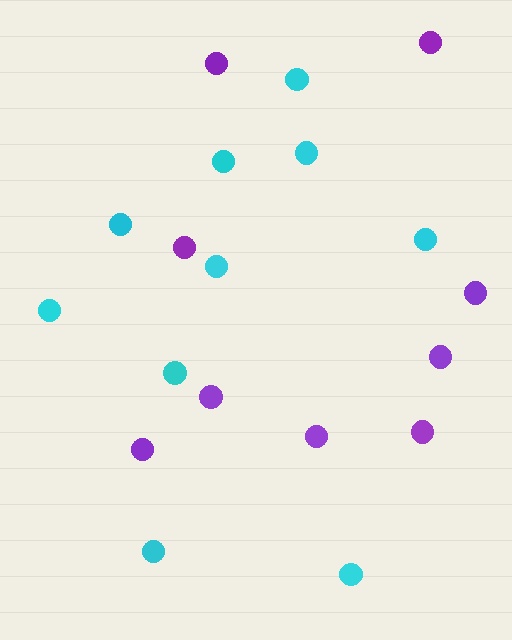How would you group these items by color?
There are 2 groups: one group of cyan circles (10) and one group of purple circles (9).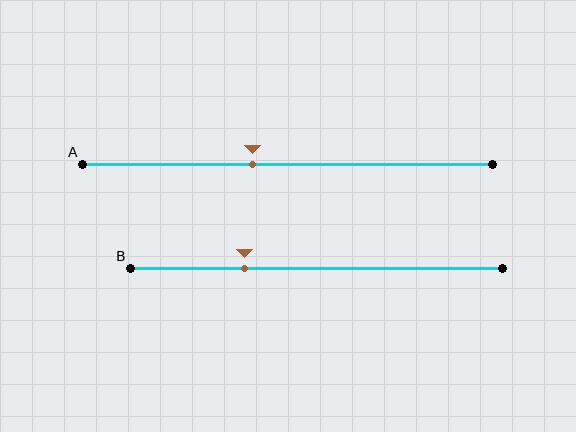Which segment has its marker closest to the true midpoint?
Segment A has its marker closest to the true midpoint.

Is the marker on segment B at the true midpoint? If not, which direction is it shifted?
No, the marker on segment B is shifted to the left by about 19% of the segment length.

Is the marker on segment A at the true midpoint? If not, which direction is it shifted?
No, the marker on segment A is shifted to the left by about 9% of the segment length.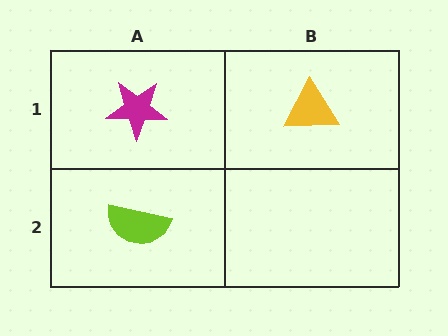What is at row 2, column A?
A lime semicircle.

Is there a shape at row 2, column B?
No, that cell is empty.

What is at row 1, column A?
A magenta star.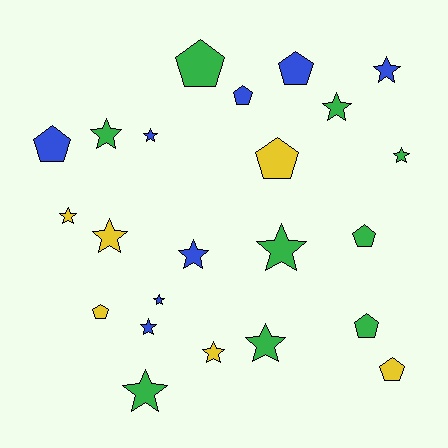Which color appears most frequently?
Green, with 9 objects.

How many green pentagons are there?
There are 3 green pentagons.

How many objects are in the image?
There are 23 objects.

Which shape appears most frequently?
Star, with 14 objects.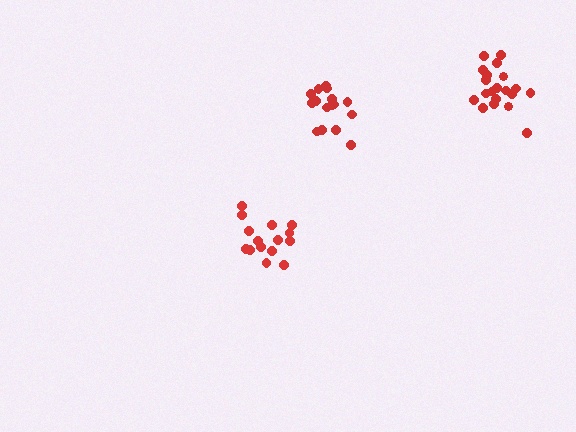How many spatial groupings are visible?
There are 3 spatial groupings.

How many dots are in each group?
Group 1: 15 dots, Group 2: 20 dots, Group 3: 16 dots (51 total).